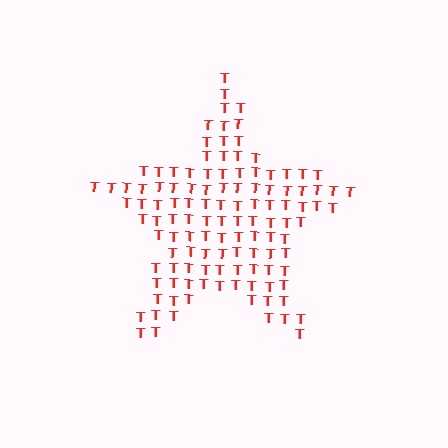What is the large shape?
The large shape is a star.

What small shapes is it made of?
It is made of small letter T's.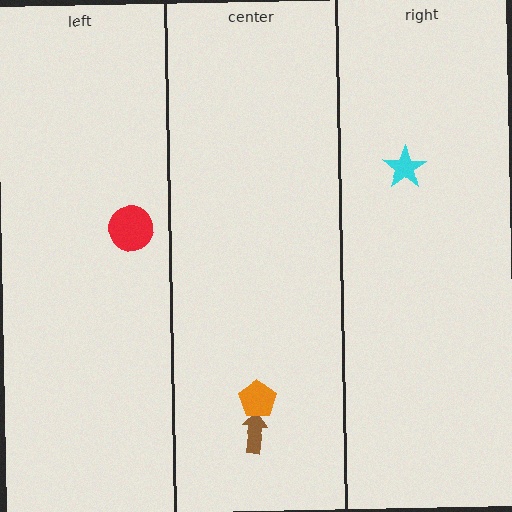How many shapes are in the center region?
2.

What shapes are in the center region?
The brown arrow, the orange pentagon.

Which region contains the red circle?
The left region.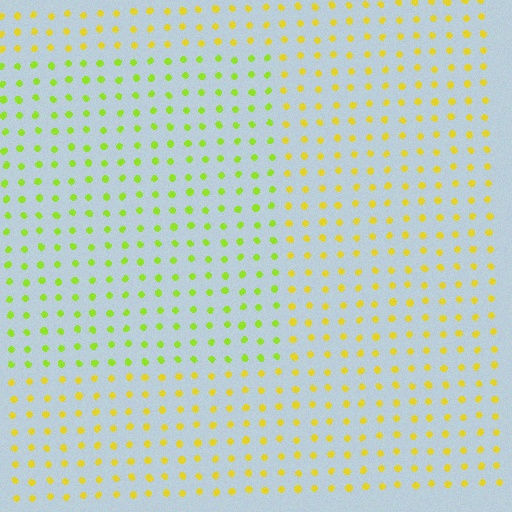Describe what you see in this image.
The image is filled with small yellow elements in a uniform arrangement. A rectangle-shaped region is visible where the elements are tinted to a slightly different hue, forming a subtle color boundary.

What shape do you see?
I see a rectangle.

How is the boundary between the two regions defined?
The boundary is defined purely by a slight shift in hue (about 32 degrees). Spacing, size, and orientation are identical on both sides.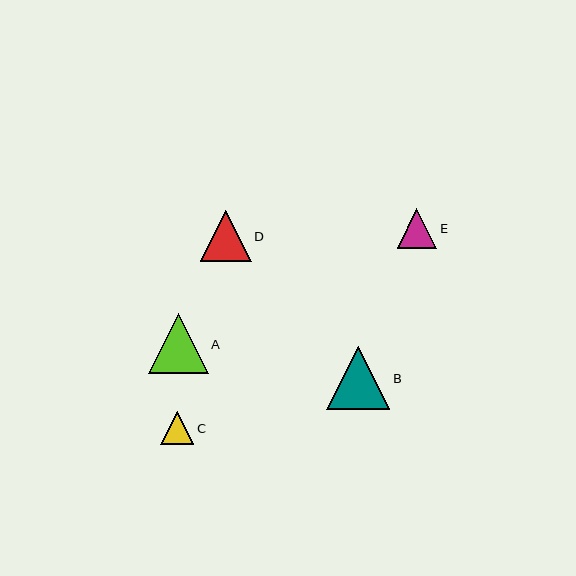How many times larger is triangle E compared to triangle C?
Triangle E is approximately 1.2 times the size of triangle C.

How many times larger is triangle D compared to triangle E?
Triangle D is approximately 1.3 times the size of triangle E.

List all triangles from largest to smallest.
From largest to smallest: B, A, D, E, C.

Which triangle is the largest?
Triangle B is the largest with a size of approximately 63 pixels.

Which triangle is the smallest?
Triangle C is the smallest with a size of approximately 33 pixels.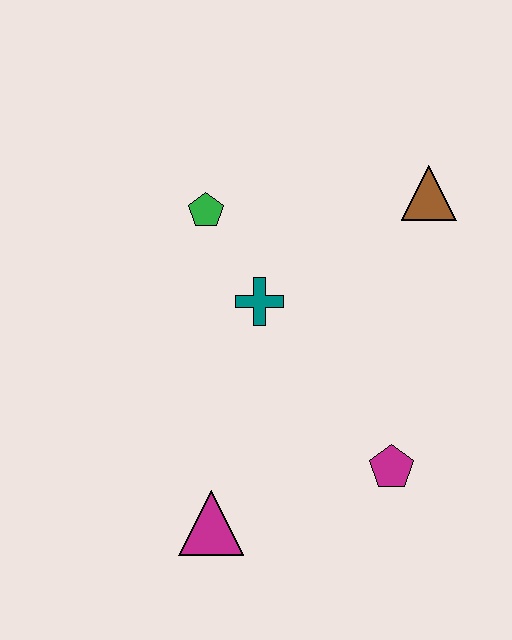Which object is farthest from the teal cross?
The magenta triangle is farthest from the teal cross.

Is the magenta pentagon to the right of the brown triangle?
No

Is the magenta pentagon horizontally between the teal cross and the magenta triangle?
No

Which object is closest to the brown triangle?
The teal cross is closest to the brown triangle.